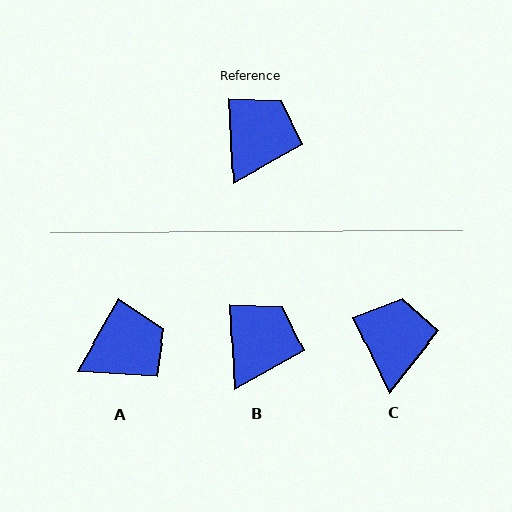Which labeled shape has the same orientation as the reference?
B.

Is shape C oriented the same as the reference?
No, it is off by about 22 degrees.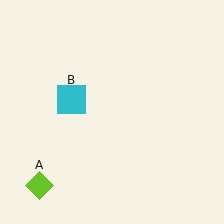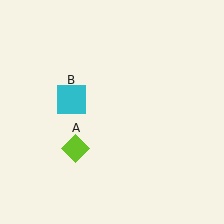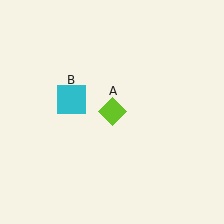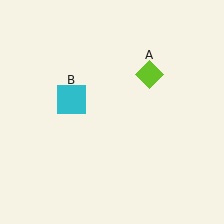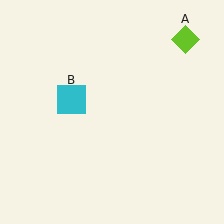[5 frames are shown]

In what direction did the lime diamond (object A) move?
The lime diamond (object A) moved up and to the right.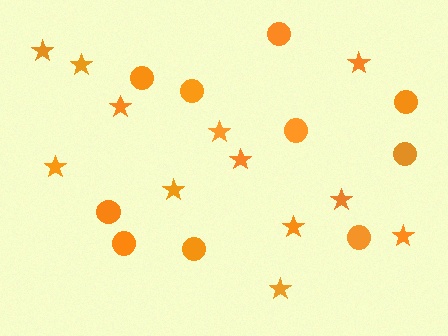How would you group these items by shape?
There are 2 groups: one group of circles (10) and one group of stars (12).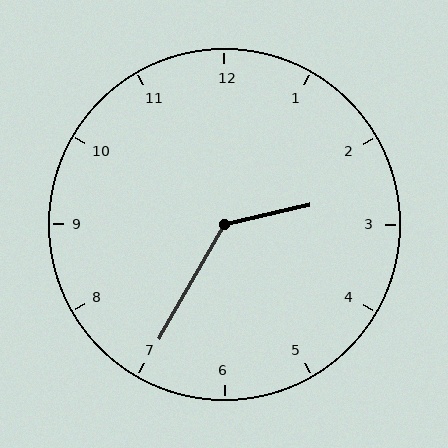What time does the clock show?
2:35.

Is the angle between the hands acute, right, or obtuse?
It is obtuse.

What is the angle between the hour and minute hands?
Approximately 132 degrees.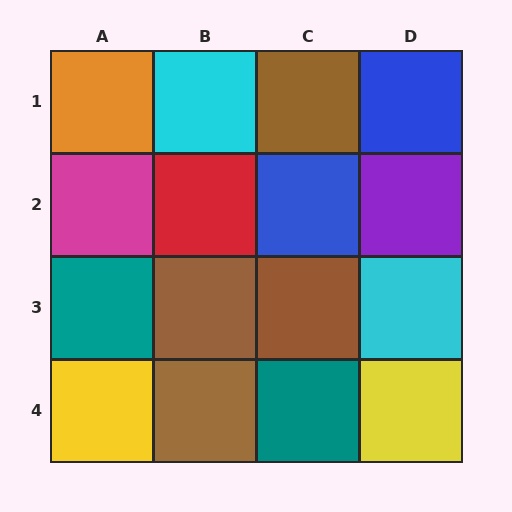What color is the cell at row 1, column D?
Blue.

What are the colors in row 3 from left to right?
Teal, brown, brown, cyan.